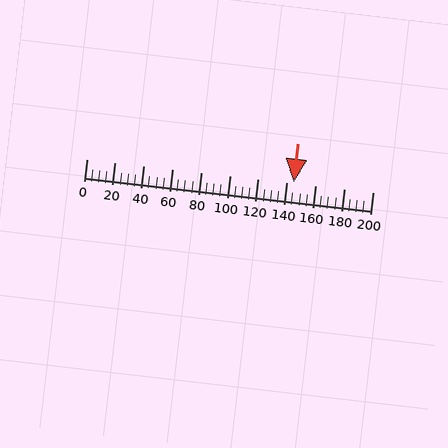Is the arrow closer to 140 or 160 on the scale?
The arrow is closer to 140.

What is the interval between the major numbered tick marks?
The major tick marks are spaced 20 units apart.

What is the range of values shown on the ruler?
The ruler shows values from 0 to 200.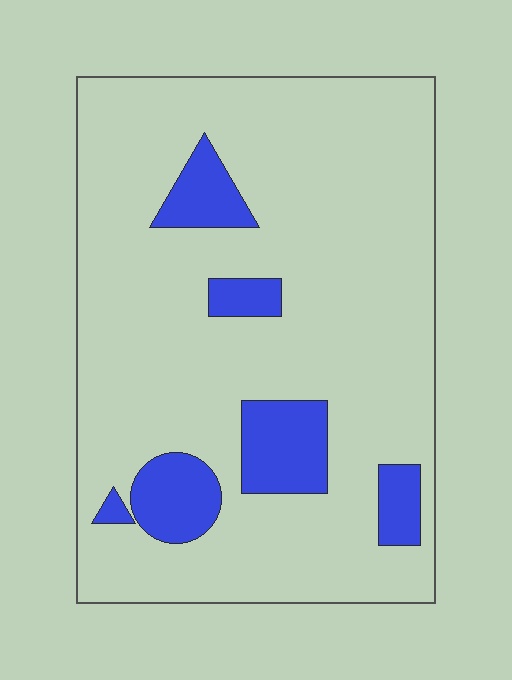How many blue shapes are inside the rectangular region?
6.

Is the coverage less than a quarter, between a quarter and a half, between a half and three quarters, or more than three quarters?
Less than a quarter.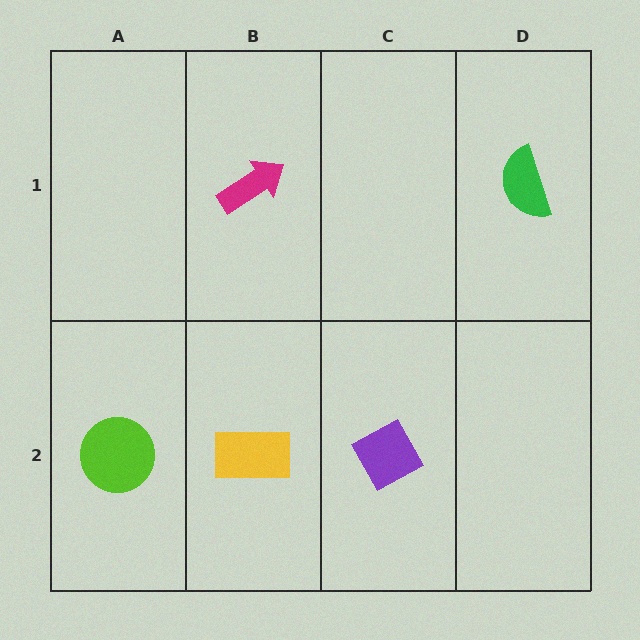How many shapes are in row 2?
3 shapes.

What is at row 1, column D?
A green semicircle.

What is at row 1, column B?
A magenta arrow.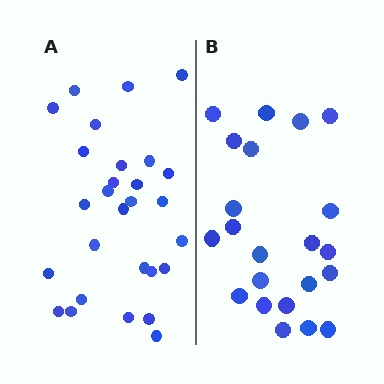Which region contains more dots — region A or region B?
Region A (the left region) has more dots.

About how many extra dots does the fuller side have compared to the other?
Region A has about 6 more dots than region B.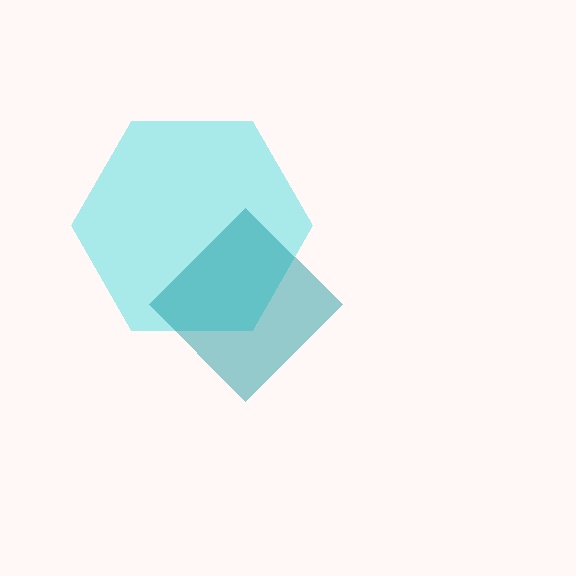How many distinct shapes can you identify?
There are 2 distinct shapes: a cyan hexagon, a teal diamond.